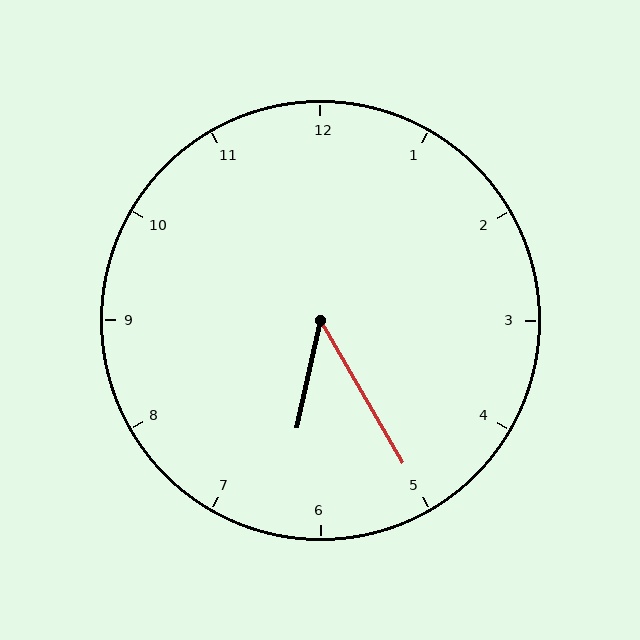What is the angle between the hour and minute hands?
Approximately 42 degrees.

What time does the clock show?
6:25.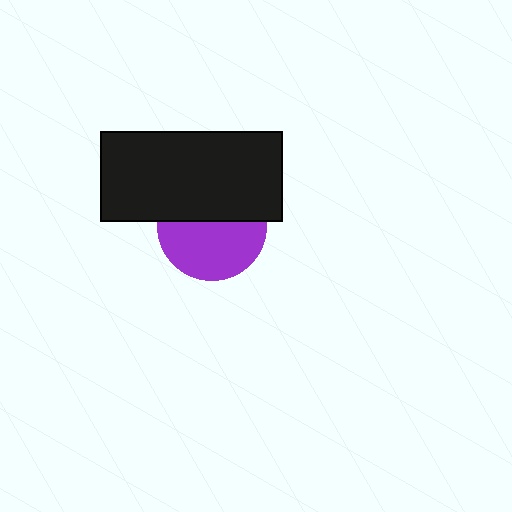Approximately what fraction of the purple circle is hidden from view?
Roughly 45% of the purple circle is hidden behind the black rectangle.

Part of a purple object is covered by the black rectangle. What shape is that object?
It is a circle.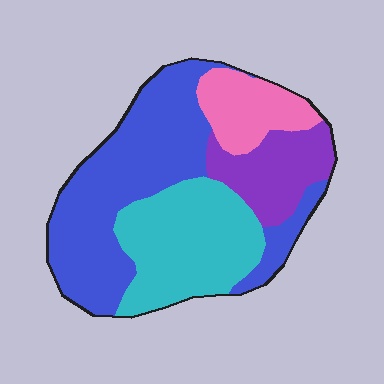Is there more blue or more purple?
Blue.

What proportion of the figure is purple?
Purple takes up about one sixth (1/6) of the figure.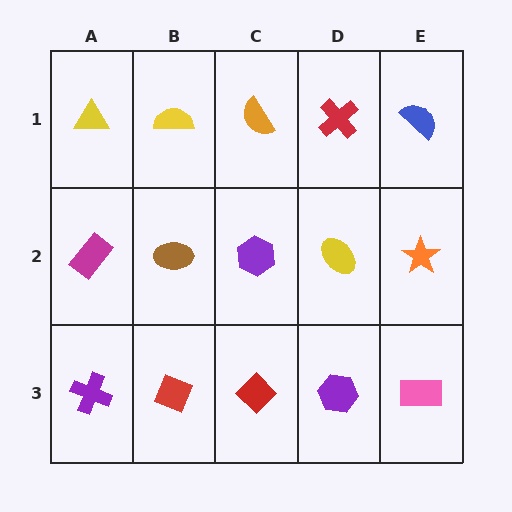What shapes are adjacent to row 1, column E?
An orange star (row 2, column E), a red cross (row 1, column D).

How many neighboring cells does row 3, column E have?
2.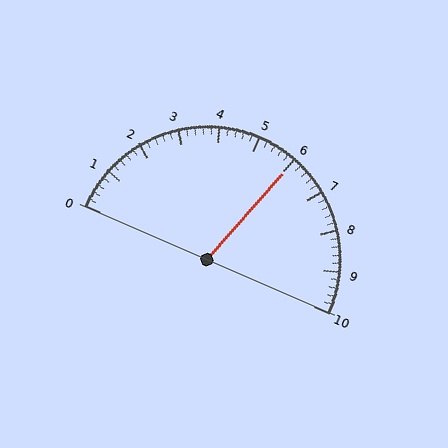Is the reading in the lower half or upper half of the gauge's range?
The reading is in the upper half of the range (0 to 10).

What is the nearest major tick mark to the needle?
The nearest major tick mark is 6.